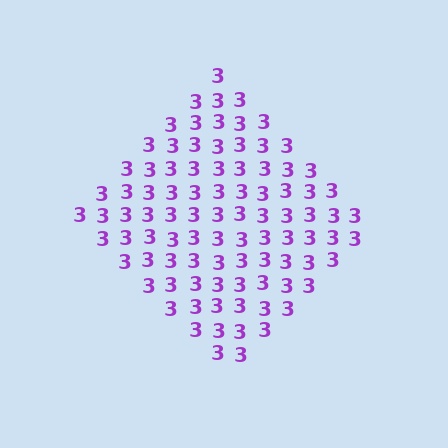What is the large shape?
The large shape is a diamond.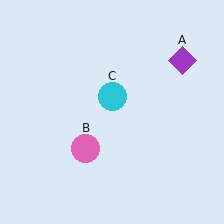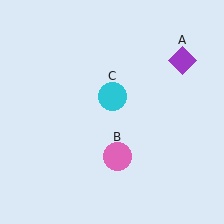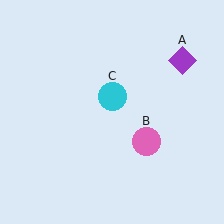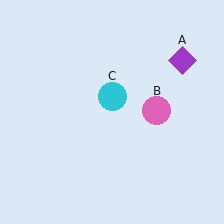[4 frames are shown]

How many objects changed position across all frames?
1 object changed position: pink circle (object B).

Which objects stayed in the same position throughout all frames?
Purple diamond (object A) and cyan circle (object C) remained stationary.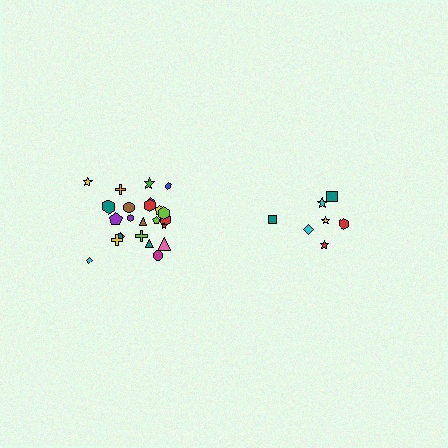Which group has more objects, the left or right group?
The left group.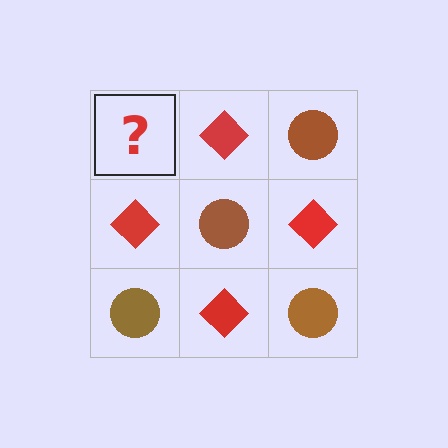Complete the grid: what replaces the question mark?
The question mark should be replaced with a brown circle.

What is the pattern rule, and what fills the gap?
The rule is that it alternates brown circle and red diamond in a checkerboard pattern. The gap should be filled with a brown circle.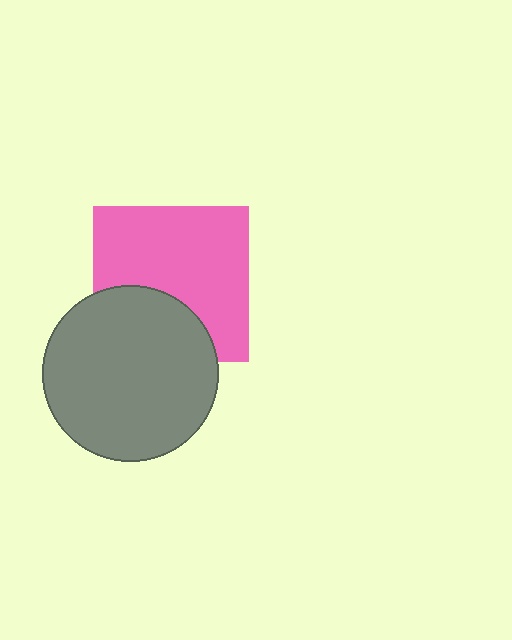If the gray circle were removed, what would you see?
You would see the complete pink square.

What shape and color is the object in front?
The object in front is a gray circle.